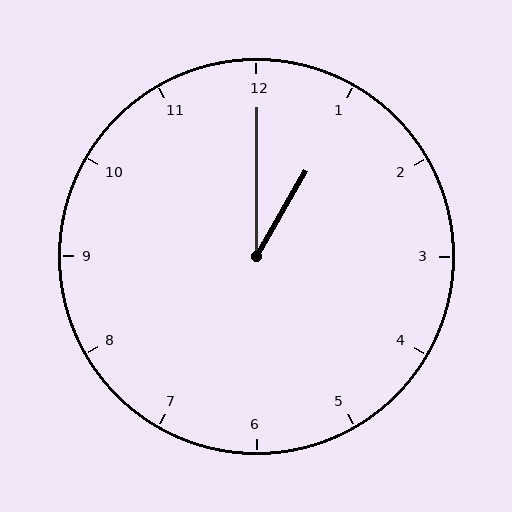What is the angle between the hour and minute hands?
Approximately 30 degrees.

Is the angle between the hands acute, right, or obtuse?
It is acute.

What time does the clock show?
1:00.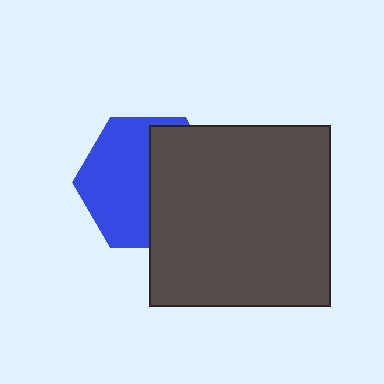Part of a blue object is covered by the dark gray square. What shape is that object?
It is a hexagon.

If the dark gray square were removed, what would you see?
You would see the complete blue hexagon.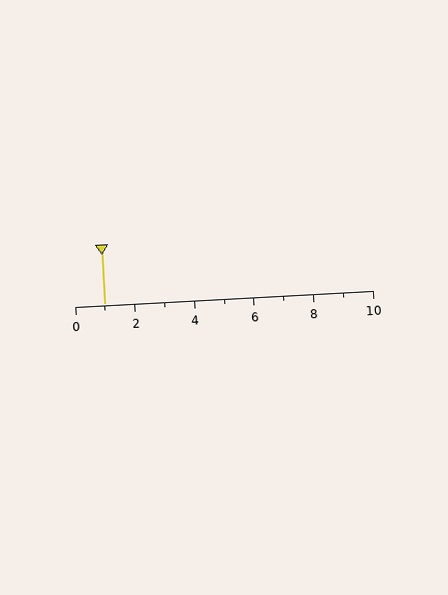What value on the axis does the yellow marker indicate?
The marker indicates approximately 1.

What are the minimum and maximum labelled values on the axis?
The axis runs from 0 to 10.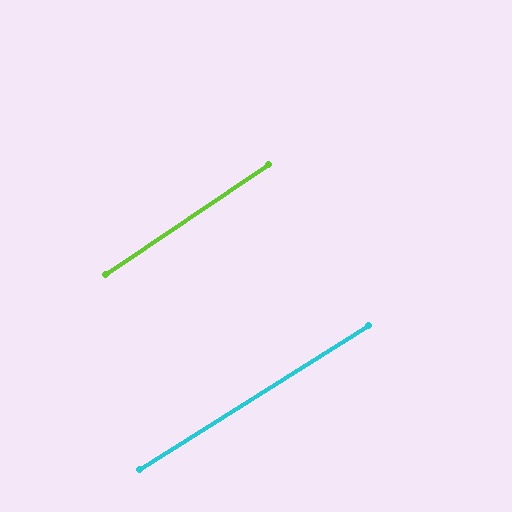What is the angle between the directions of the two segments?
Approximately 2 degrees.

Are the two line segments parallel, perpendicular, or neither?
Parallel — their directions differ by only 1.8°.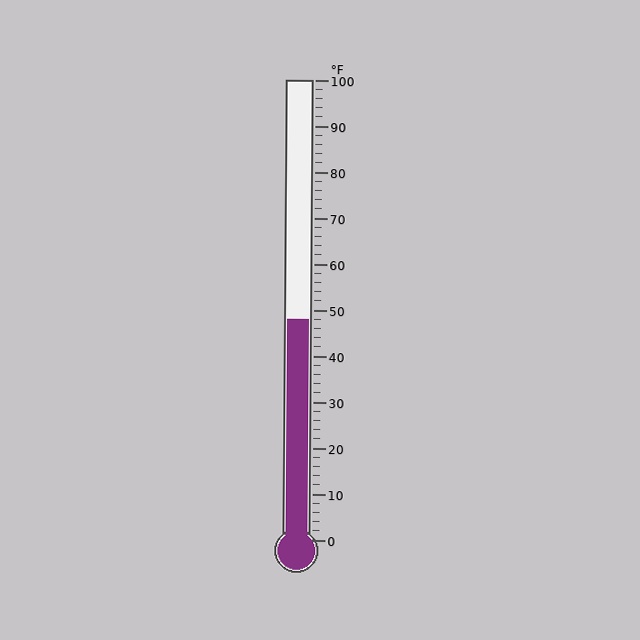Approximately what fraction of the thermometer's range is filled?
The thermometer is filled to approximately 50% of its range.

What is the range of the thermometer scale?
The thermometer scale ranges from 0°F to 100°F.